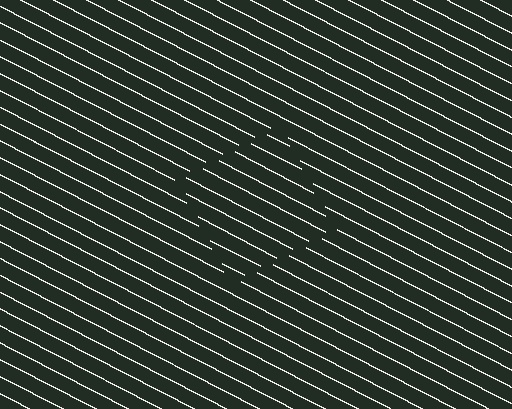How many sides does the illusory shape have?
4 sides — the line-ends trace a square.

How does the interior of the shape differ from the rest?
The interior of the shape contains the same grating, shifted by half a period — the contour is defined by the phase discontinuity where line-ends from the inner and outer gratings abut.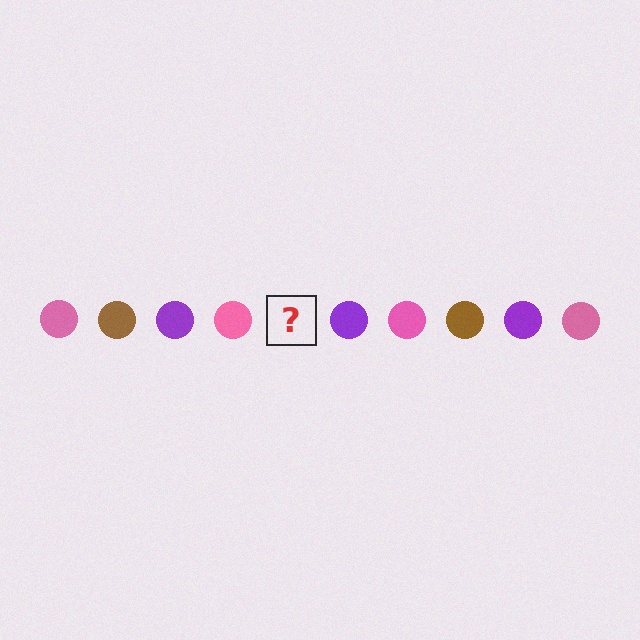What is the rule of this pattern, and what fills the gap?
The rule is that the pattern cycles through pink, brown, purple circles. The gap should be filled with a brown circle.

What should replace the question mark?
The question mark should be replaced with a brown circle.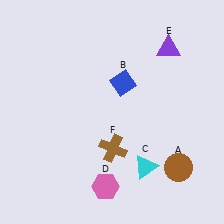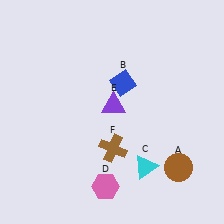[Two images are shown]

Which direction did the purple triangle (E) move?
The purple triangle (E) moved down.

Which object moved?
The purple triangle (E) moved down.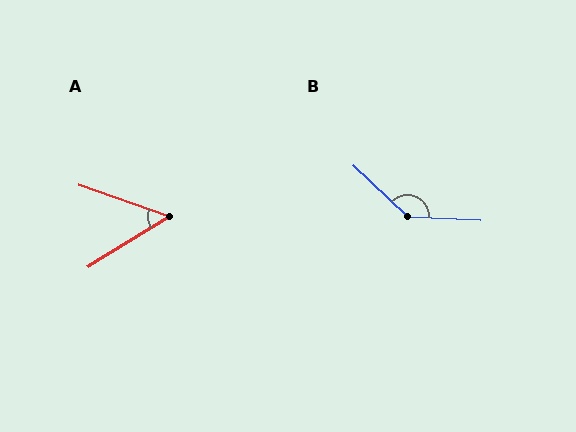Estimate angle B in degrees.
Approximately 140 degrees.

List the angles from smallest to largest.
A (51°), B (140°).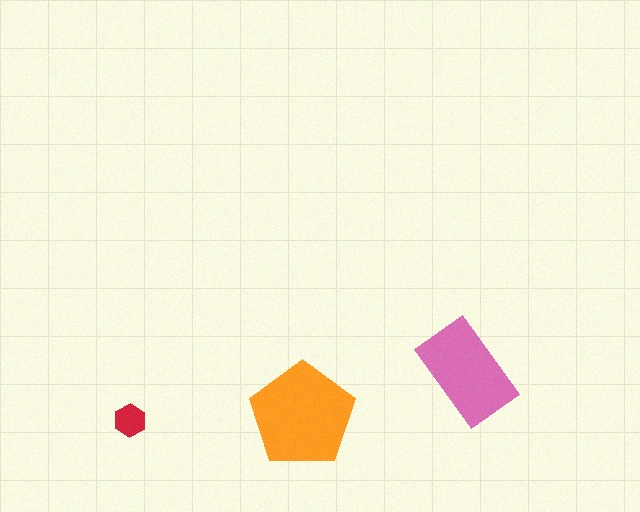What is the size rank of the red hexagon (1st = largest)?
3rd.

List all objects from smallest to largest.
The red hexagon, the pink rectangle, the orange pentagon.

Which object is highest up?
The pink rectangle is topmost.